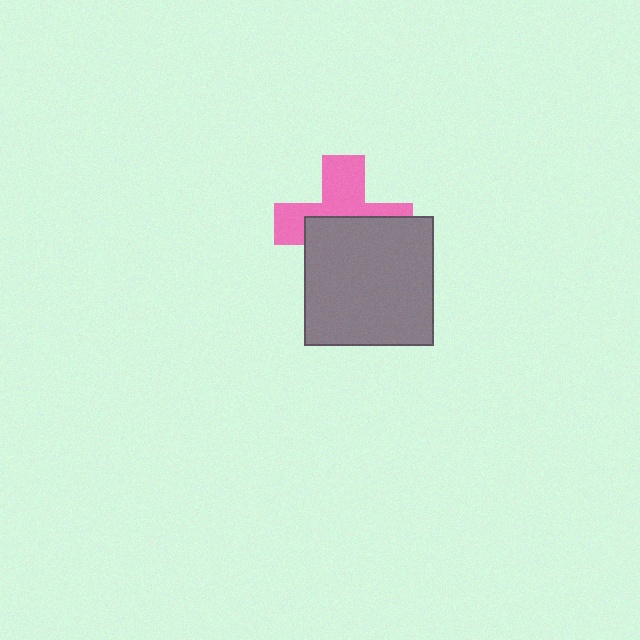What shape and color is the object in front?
The object in front is a gray square.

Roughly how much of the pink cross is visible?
About half of it is visible (roughly 46%).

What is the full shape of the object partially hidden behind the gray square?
The partially hidden object is a pink cross.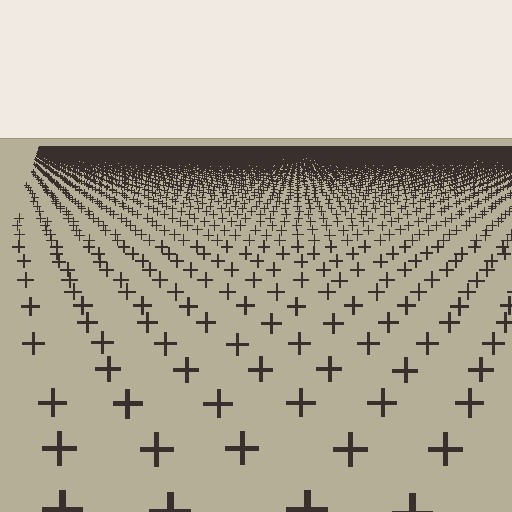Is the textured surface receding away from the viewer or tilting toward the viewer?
The surface is receding away from the viewer. Texture elements get smaller and denser toward the top.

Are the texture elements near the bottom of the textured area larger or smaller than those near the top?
Larger. Near the bottom, elements are closer to the viewer and appear at a bigger on-screen size.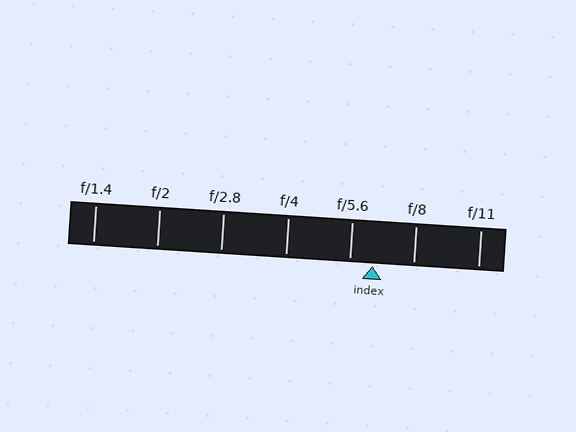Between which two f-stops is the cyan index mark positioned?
The index mark is between f/5.6 and f/8.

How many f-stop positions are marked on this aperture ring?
There are 7 f-stop positions marked.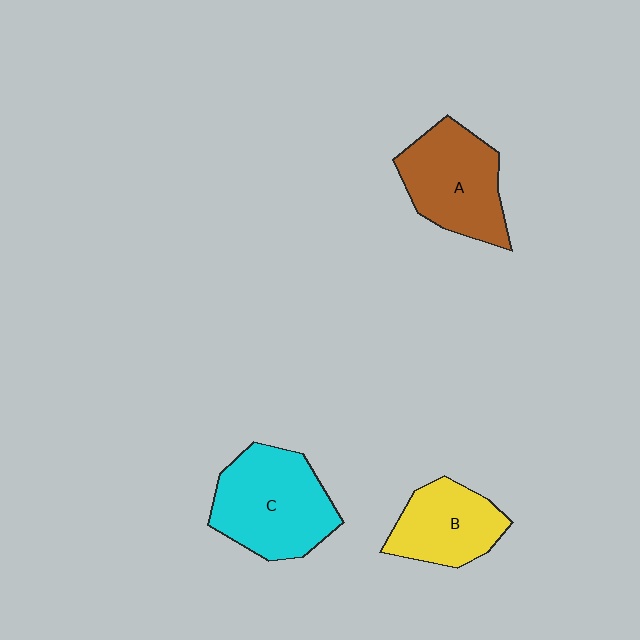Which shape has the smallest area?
Shape B (yellow).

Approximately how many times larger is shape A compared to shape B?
Approximately 1.3 times.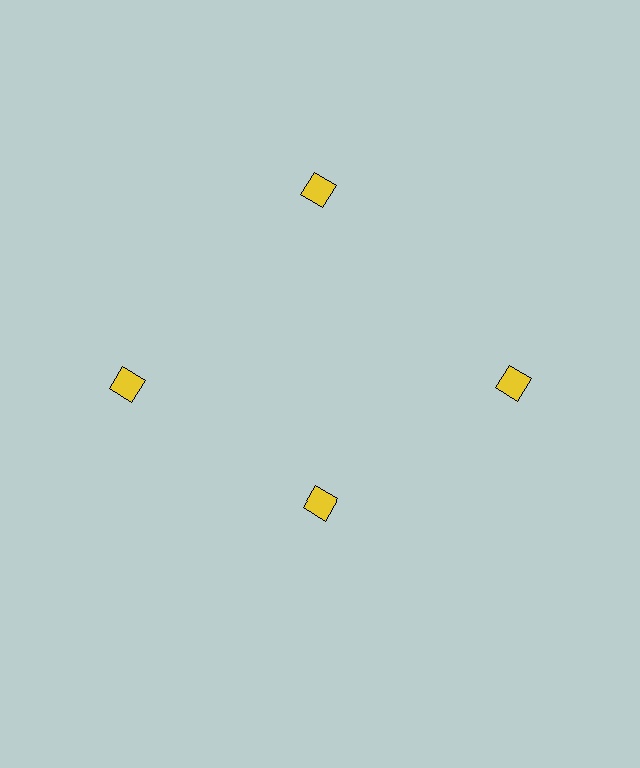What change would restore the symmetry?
The symmetry would be restored by moving it outward, back onto the ring so that all 4 diamonds sit at equal angles and equal distance from the center.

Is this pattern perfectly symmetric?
No. The 4 yellow diamonds are arranged in a ring, but one element near the 6 o'clock position is pulled inward toward the center, breaking the 4-fold rotational symmetry.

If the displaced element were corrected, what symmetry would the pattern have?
It would have 4-fold rotational symmetry — the pattern would map onto itself every 90 degrees.